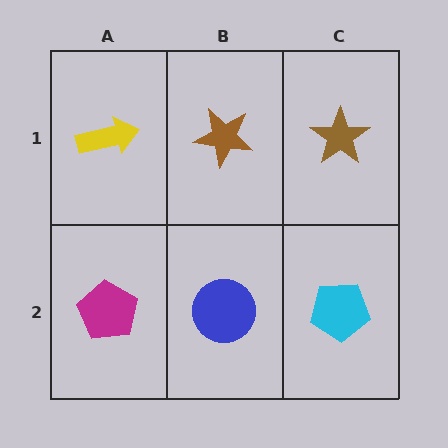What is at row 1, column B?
A brown star.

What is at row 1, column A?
A yellow arrow.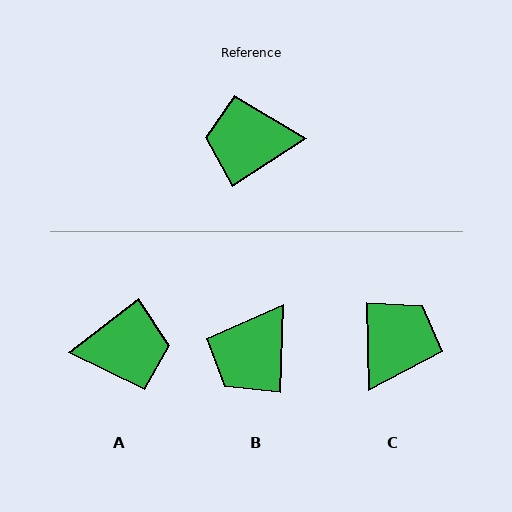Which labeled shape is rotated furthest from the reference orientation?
A, about 175 degrees away.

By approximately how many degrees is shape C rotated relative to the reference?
Approximately 121 degrees clockwise.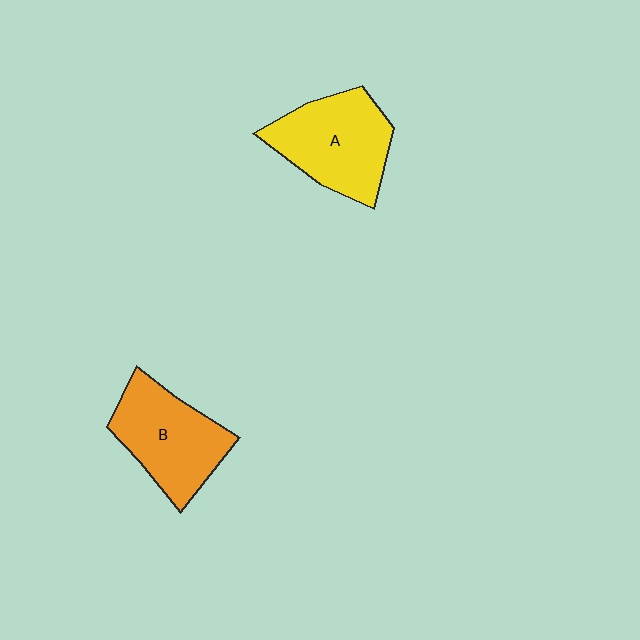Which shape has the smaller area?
Shape B (orange).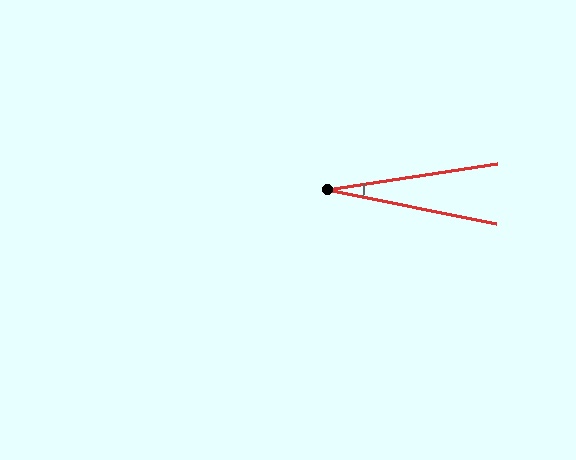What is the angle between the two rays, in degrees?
Approximately 20 degrees.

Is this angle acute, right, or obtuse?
It is acute.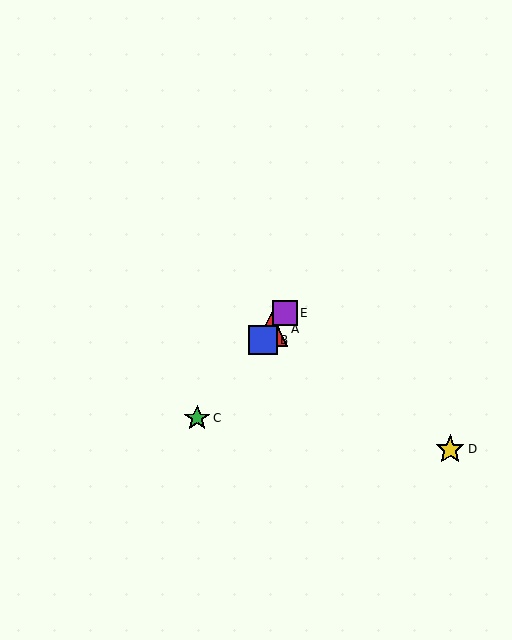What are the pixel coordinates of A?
Object A is at (271, 329).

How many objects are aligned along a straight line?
4 objects (A, B, C, E) are aligned along a straight line.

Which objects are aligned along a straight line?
Objects A, B, C, E are aligned along a straight line.